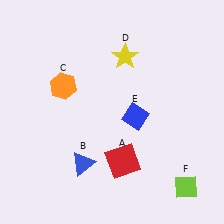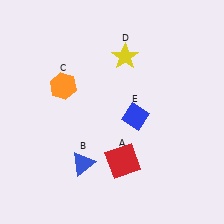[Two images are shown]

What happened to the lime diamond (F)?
The lime diamond (F) was removed in Image 2. It was in the bottom-right area of Image 1.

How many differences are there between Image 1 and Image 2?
There is 1 difference between the two images.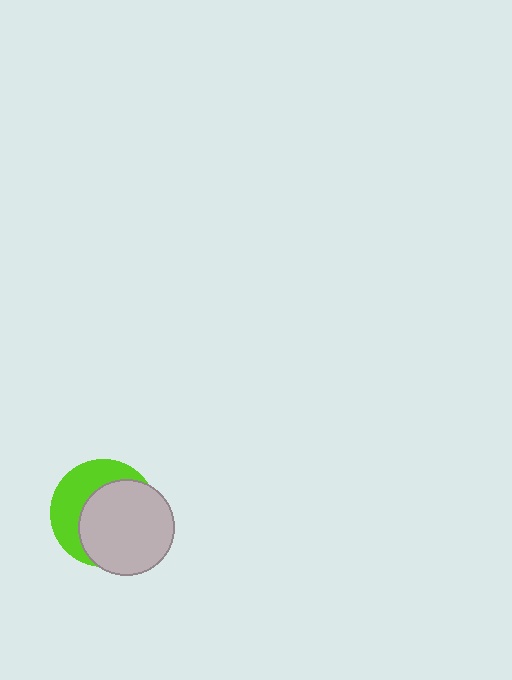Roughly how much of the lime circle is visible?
A small part of it is visible (roughly 40%).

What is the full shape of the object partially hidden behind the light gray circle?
The partially hidden object is a lime circle.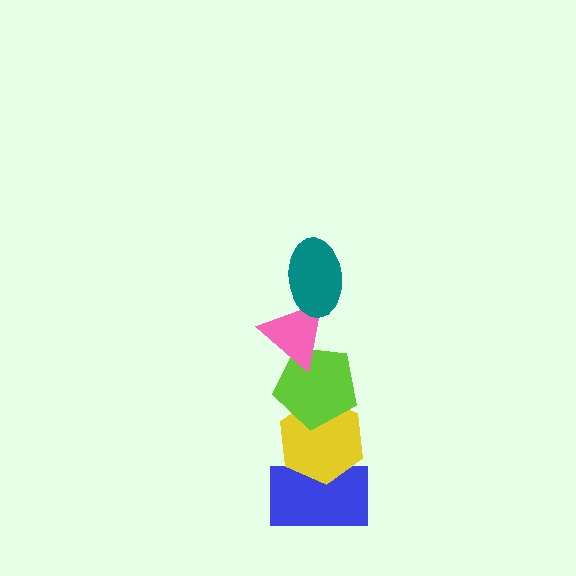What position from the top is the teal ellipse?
The teal ellipse is 1st from the top.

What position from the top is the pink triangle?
The pink triangle is 2nd from the top.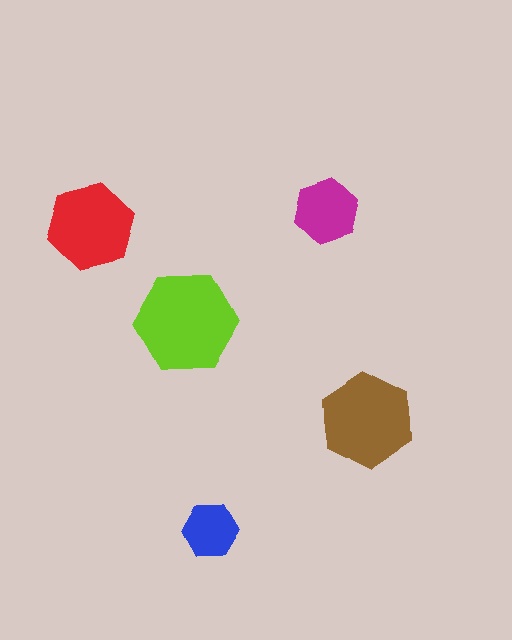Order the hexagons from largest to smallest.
the lime one, the brown one, the red one, the magenta one, the blue one.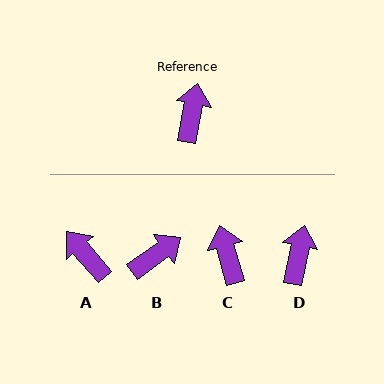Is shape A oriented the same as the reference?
No, it is off by about 52 degrees.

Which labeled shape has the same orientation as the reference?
D.